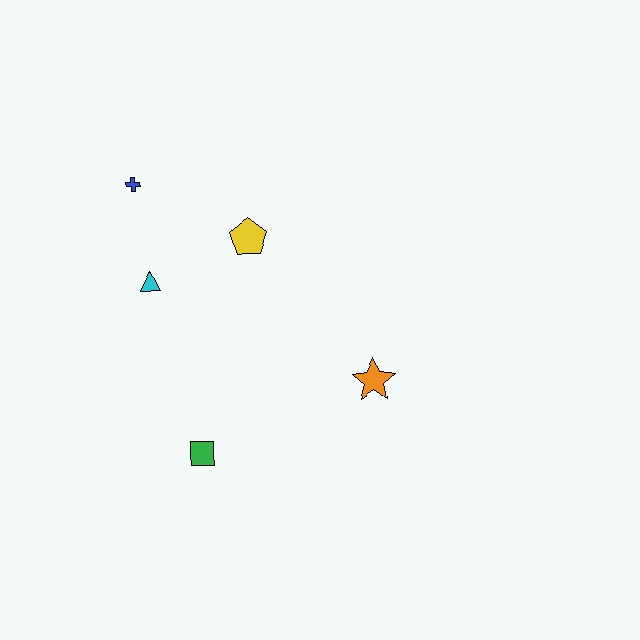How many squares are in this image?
There is 1 square.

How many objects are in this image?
There are 5 objects.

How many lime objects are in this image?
There are no lime objects.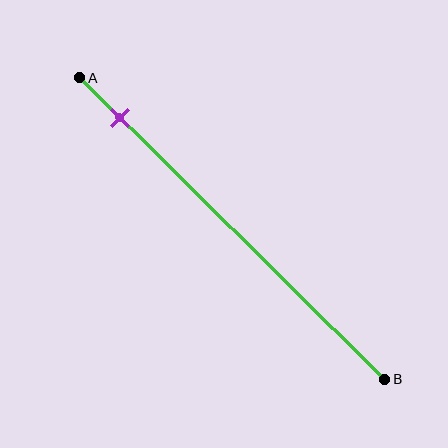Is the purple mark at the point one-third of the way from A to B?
No, the mark is at about 15% from A, not at the 33% one-third point.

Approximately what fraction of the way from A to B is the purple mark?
The purple mark is approximately 15% of the way from A to B.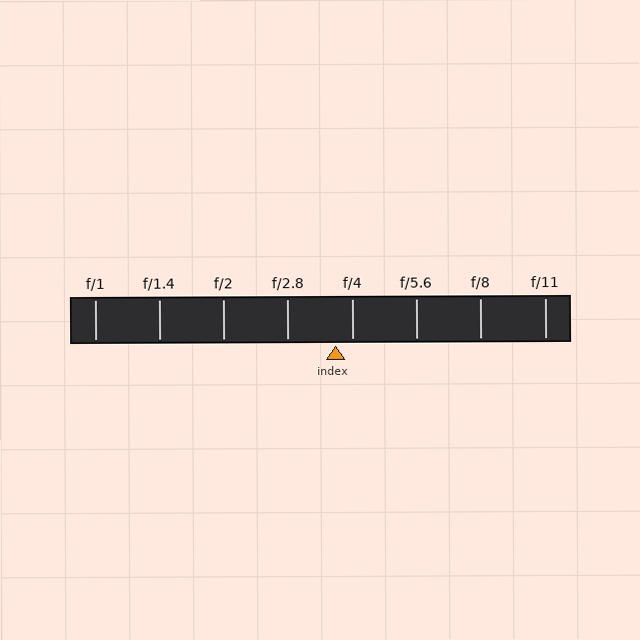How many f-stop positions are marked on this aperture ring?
There are 8 f-stop positions marked.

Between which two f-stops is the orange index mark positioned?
The index mark is between f/2.8 and f/4.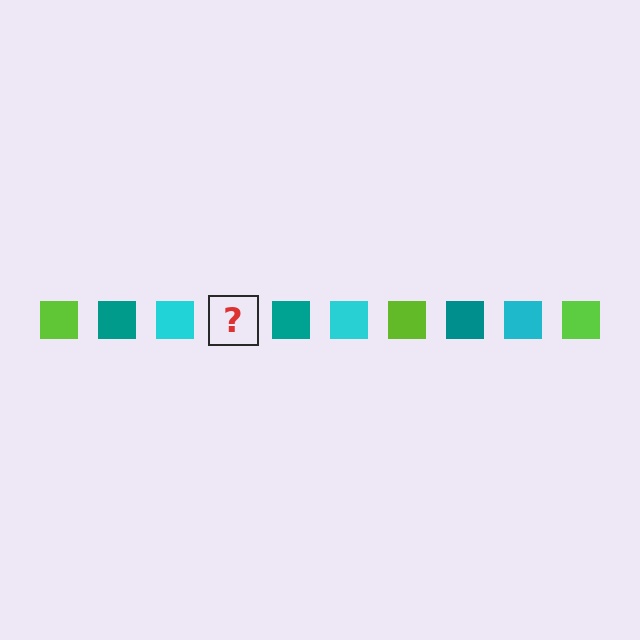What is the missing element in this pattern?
The missing element is a lime square.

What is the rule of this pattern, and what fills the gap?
The rule is that the pattern cycles through lime, teal, cyan squares. The gap should be filled with a lime square.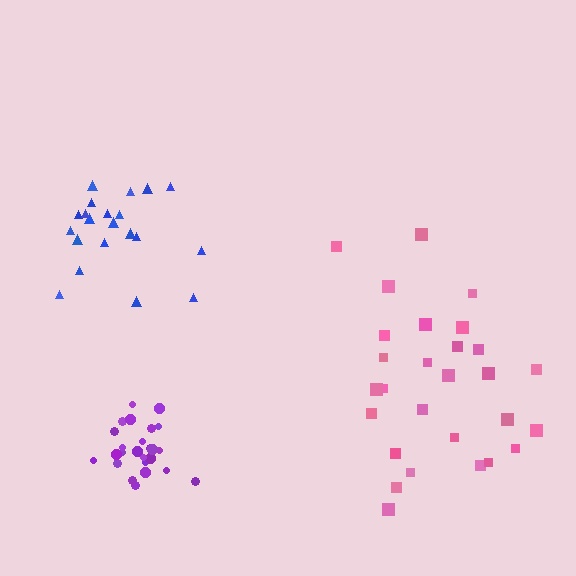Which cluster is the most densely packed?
Purple.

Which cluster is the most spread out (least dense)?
Pink.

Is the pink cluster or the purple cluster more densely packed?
Purple.